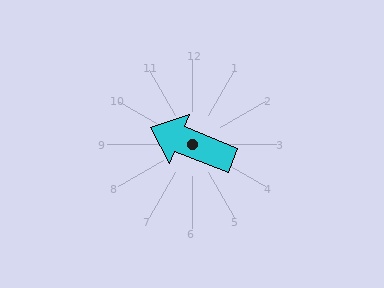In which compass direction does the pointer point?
West.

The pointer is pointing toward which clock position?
Roughly 10 o'clock.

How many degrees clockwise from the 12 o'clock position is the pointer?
Approximately 292 degrees.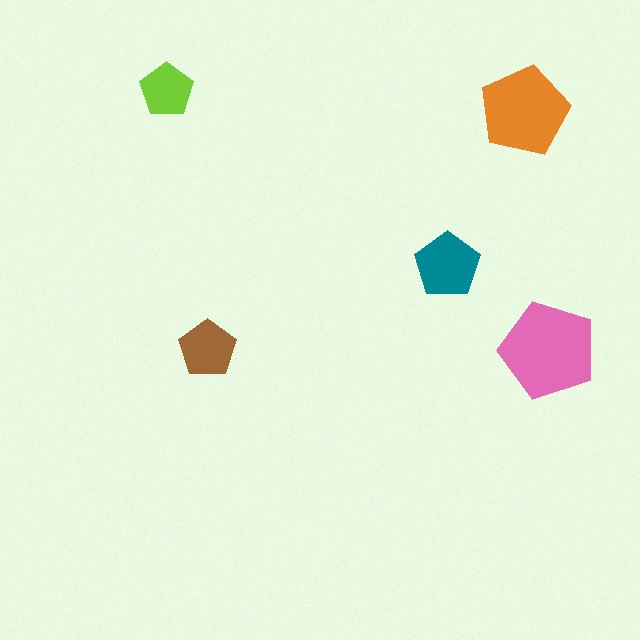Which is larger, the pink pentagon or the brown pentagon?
The pink one.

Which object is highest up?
The lime pentagon is topmost.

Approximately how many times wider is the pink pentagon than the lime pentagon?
About 2 times wider.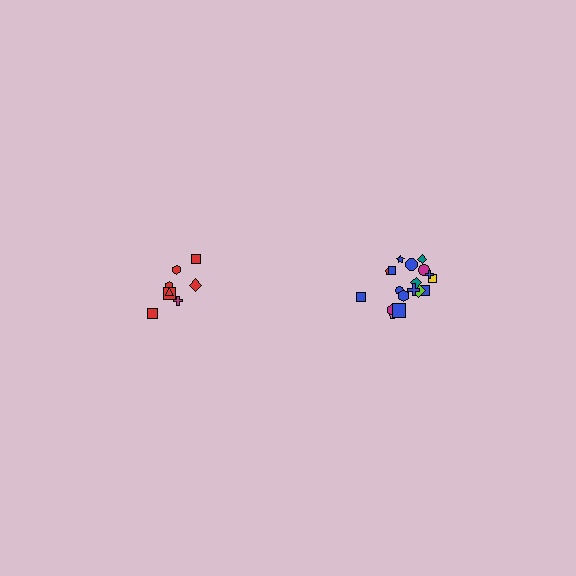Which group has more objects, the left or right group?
The right group.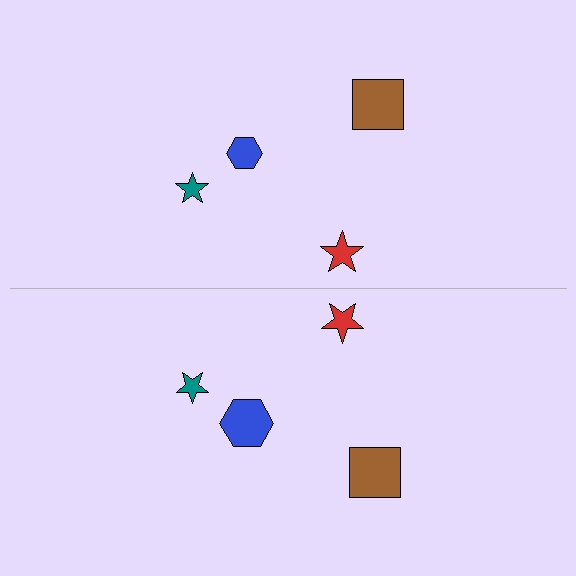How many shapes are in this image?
There are 8 shapes in this image.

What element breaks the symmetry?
The blue hexagon on the bottom side has a different size than its mirror counterpart.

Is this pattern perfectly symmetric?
No, the pattern is not perfectly symmetric. The blue hexagon on the bottom side has a different size than its mirror counterpart.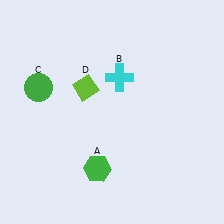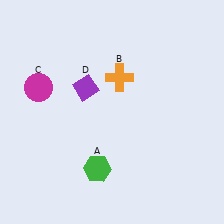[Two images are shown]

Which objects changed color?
B changed from cyan to orange. C changed from green to magenta. D changed from lime to purple.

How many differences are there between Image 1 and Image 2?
There are 3 differences between the two images.